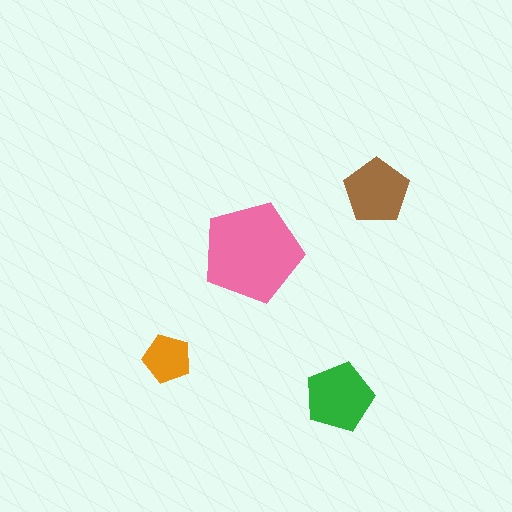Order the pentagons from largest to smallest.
the pink one, the green one, the brown one, the orange one.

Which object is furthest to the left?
The orange pentagon is leftmost.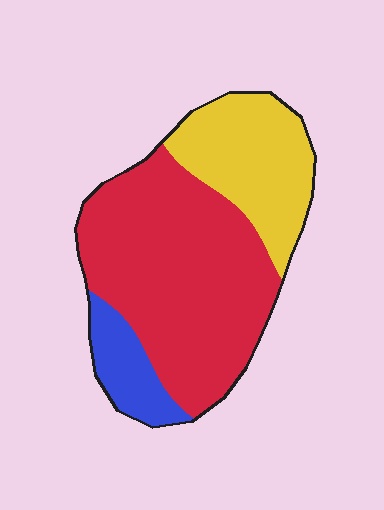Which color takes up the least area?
Blue, at roughly 10%.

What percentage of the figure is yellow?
Yellow covers about 30% of the figure.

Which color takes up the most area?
Red, at roughly 60%.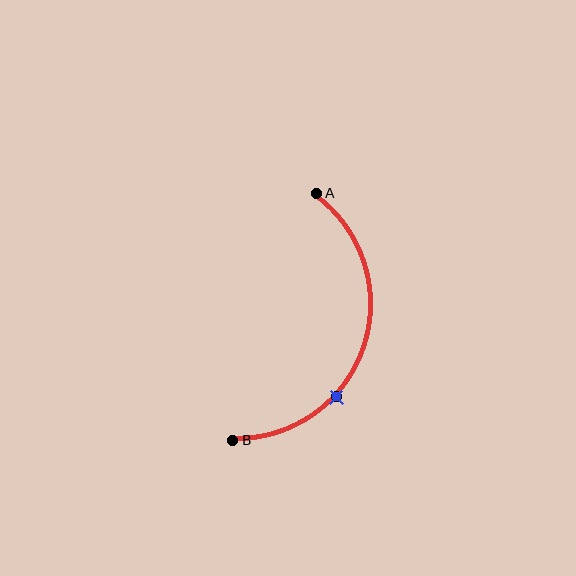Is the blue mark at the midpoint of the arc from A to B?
No. The blue mark lies on the arc but is closer to endpoint B. The arc midpoint would be at the point on the curve equidistant along the arc from both A and B.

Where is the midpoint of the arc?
The arc midpoint is the point on the curve farthest from the straight line joining A and B. It sits to the right of that line.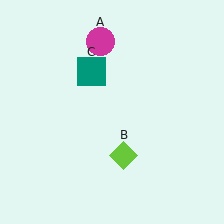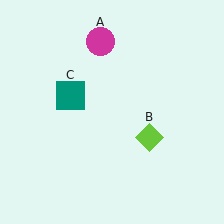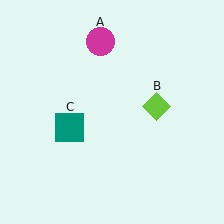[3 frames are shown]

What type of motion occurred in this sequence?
The lime diamond (object B), teal square (object C) rotated counterclockwise around the center of the scene.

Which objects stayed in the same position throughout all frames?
Magenta circle (object A) remained stationary.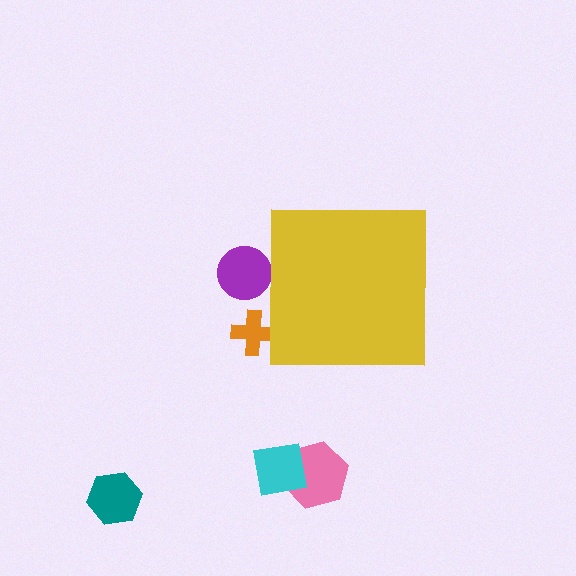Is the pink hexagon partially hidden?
No, the pink hexagon is fully visible.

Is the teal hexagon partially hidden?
No, the teal hexagon is fully visible.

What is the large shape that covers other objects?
A yellow square.